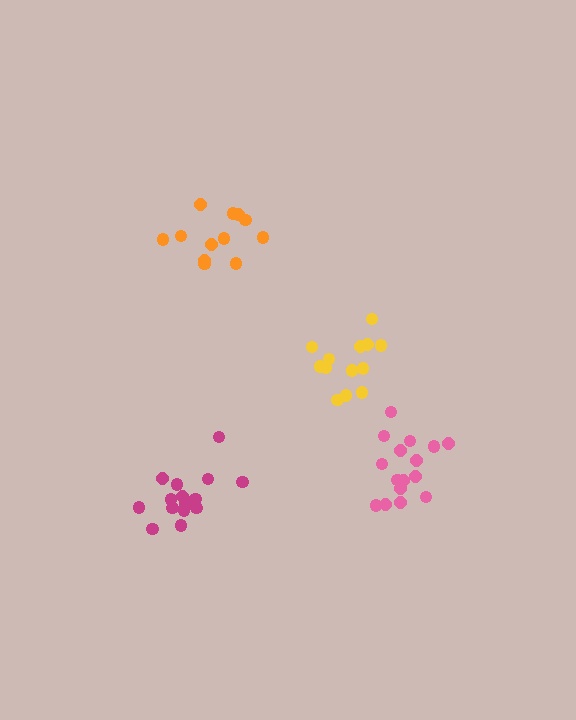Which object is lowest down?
The magenta cluster is bottommost.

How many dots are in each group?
Group 1: 16 dots, Group 2: 13 dots, Group 3: 17 dots, Group 4: 12 dots (58 total).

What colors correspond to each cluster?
The clusters are colored: pink, yellow, magenta, orange.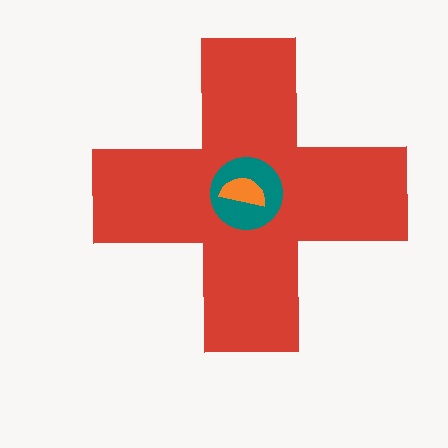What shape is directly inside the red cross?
The teal circle.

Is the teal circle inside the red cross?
Yes.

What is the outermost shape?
The red cross.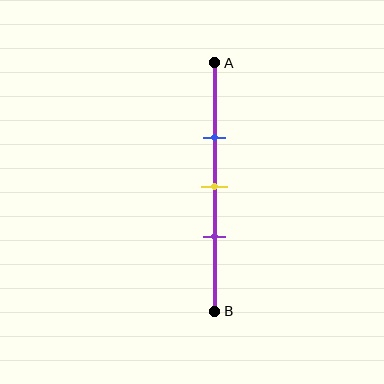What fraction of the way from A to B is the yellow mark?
The yellow mark is approximately 50% (0.5) of the way from A to B.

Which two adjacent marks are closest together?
The yellow and purple marks are the closest adjacent pair.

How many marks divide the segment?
There are 3 marks dividing the segment.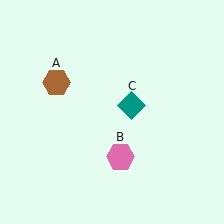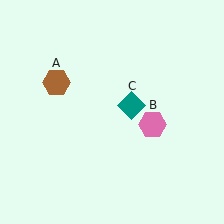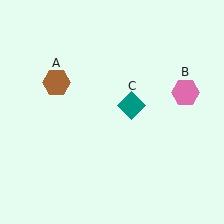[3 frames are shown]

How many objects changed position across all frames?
1 object changed position: pink hexagon (object B).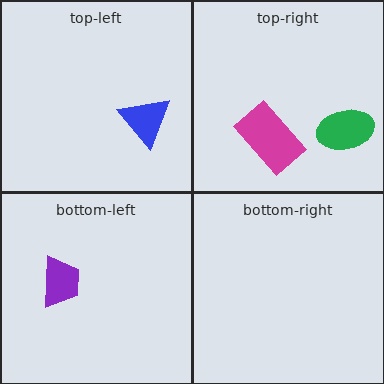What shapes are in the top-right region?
The magenta rectangle, the green ellipse.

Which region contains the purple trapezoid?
The bottom-left region.